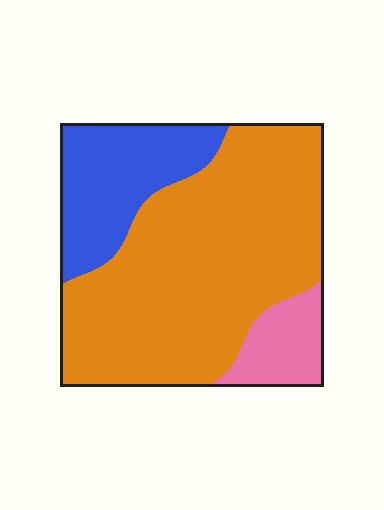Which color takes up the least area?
Pink, at roughly 10%.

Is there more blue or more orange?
Orange.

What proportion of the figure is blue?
Blue covers around 20% of the figure.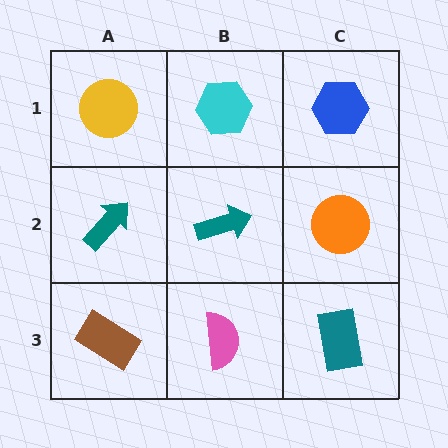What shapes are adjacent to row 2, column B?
A cyan hexagon (row 1, column B), a pink semicircle (row 3, column B), a teal arrow (row 2, column A), an orange circle (row 2, column C).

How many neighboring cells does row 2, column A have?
3.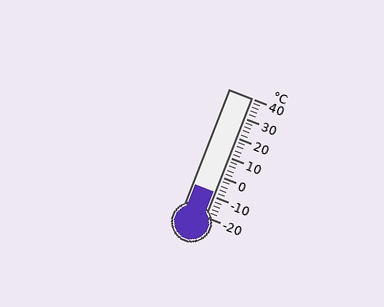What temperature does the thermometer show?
The thermometer shows approximately -8°C.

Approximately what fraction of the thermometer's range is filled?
The thermometer is filled to approximately 20% of its range.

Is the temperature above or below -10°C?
The temperature is above -10°C.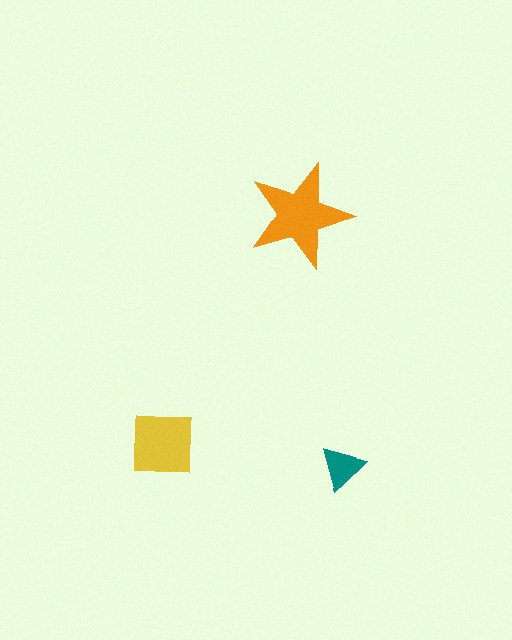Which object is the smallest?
The teal triangle.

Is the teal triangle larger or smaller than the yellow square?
Smaller.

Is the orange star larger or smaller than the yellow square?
Larger.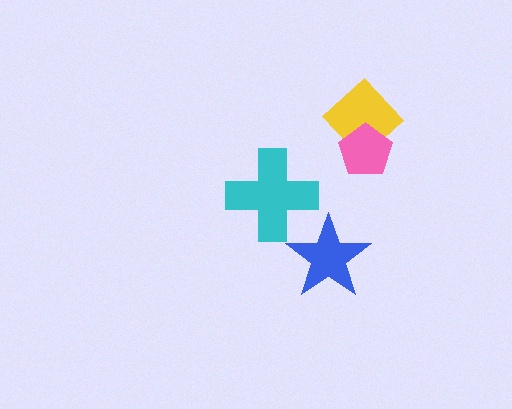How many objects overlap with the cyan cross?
0 objects overlap with the cyan cross.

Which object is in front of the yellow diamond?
The pink pentagon is in front of the yellow diamond.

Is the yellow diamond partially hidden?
Yes, it is partially covered by another shape.